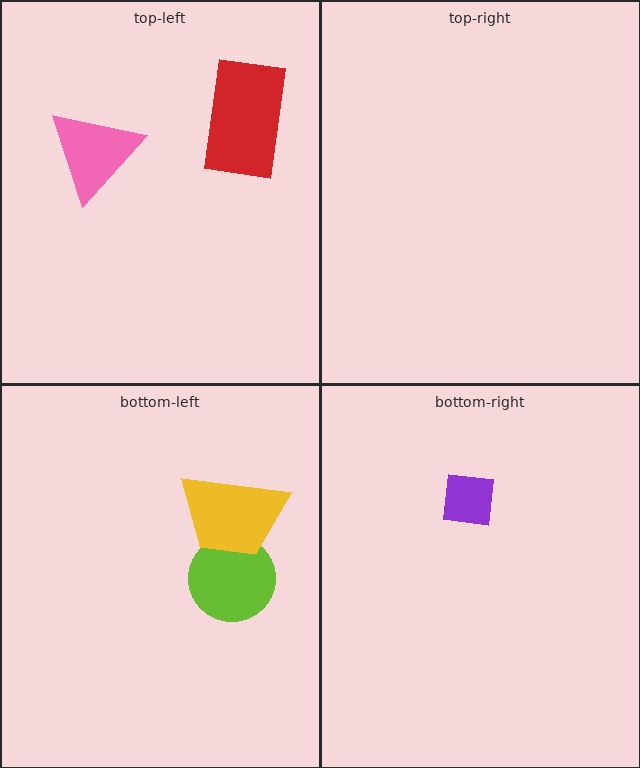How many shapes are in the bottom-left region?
2.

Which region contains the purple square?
The bottom-right region.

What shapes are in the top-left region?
The pink triangle, the red rectangle.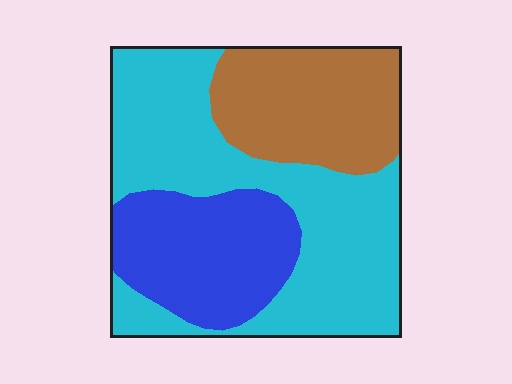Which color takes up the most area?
Cyan, at roughly 50%.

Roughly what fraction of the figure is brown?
Brown takes up about one quarter (1/4) of the figure.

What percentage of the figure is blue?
Blue takes up about one quarter (1/4) of the figure.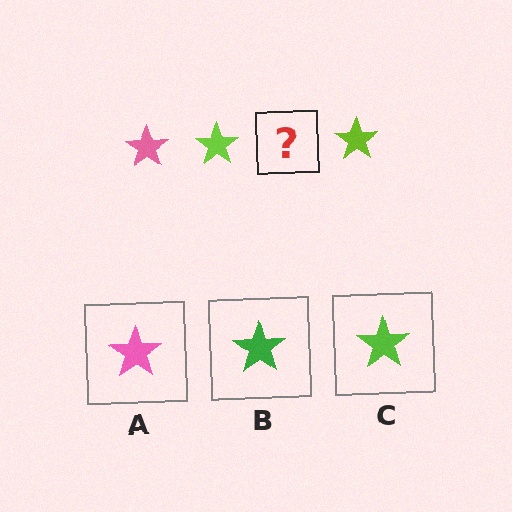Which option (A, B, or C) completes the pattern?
A.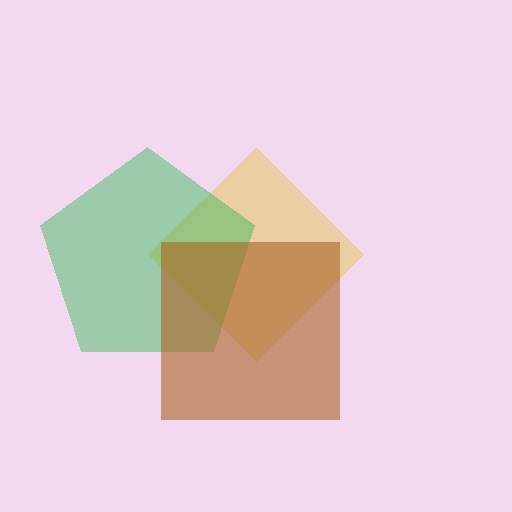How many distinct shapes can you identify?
There are 3 distinct shapes: a yellow diamond, a green pentagon, a brown square.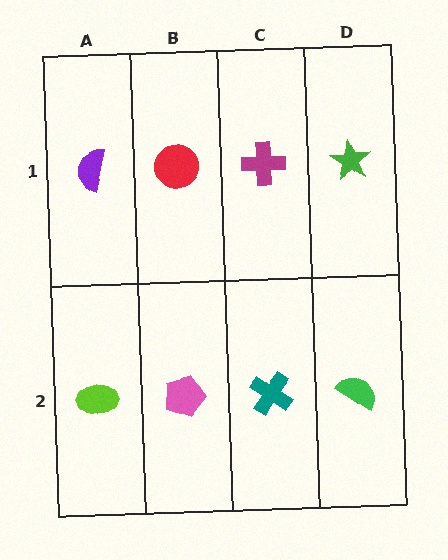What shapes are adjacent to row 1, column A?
A lime ellipse (row 2, column A), a red circle (row 1, column B).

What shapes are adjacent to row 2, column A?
A purple semicircle (row 1, column A), a pink pentagon (row 2, column B).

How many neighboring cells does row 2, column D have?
2.